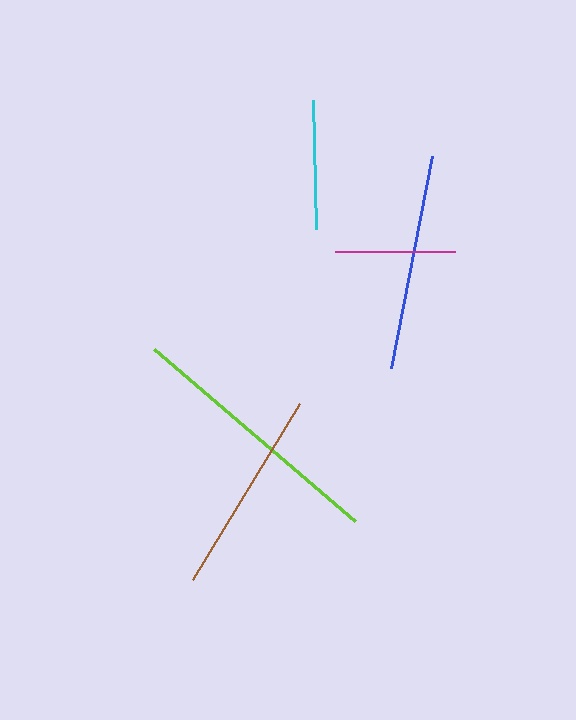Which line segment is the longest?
The lime line is the longest at approximately 264 pixels.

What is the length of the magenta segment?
The magenta segment is approximately 119 pixels long.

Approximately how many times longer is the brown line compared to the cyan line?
The brown line is approximately 1.6 times the length of the cyan line.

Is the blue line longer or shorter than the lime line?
The lime line is longer than the blue line.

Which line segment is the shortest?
The magenta line is the shortest at approximately 119 pixels.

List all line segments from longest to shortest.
From longest to shortest: lime, blue, brown, cyan, magenta.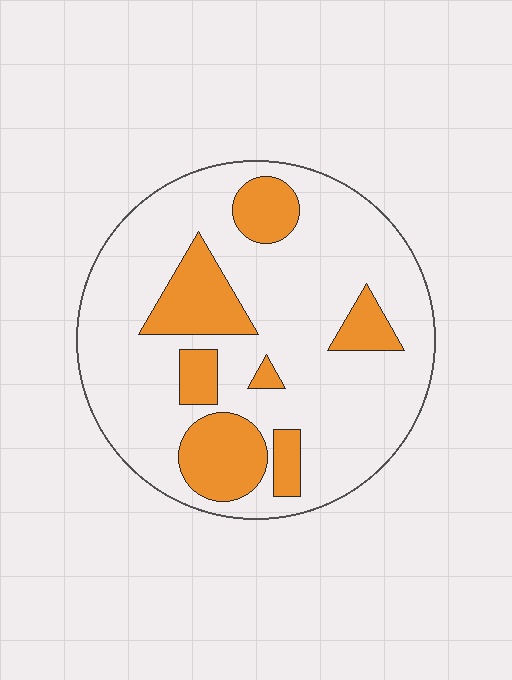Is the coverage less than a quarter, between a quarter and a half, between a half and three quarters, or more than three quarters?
Less than a quarter.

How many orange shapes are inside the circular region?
7.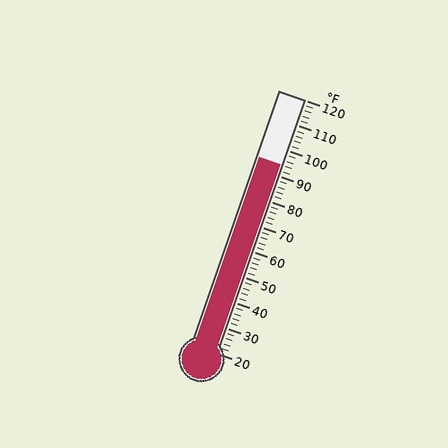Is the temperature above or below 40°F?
The temperature is above 40°F.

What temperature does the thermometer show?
The thermometer shows approximately 94°F.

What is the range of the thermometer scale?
The thermometer scale ranges from 20°F to 120°F.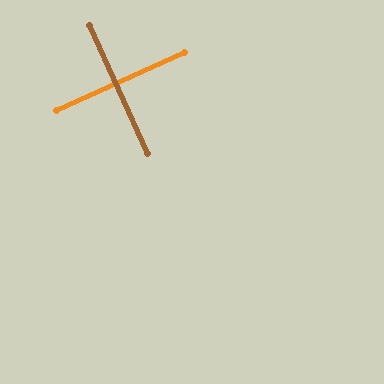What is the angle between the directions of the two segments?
Approximately 90 degrees.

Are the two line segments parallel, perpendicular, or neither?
Perpendicular — they meet at approximately 90°.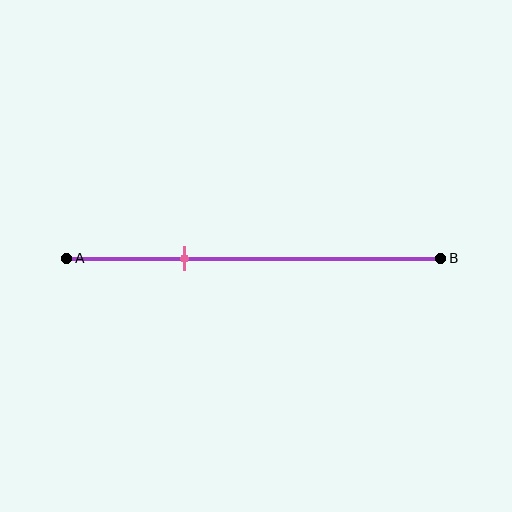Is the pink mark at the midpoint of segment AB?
No, the mark is at about 30% from A, not at the 50% midpoint.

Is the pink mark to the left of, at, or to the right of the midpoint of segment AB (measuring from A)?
The pink mark is to the left of the midpoint of segment AB.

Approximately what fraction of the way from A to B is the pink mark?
The pink mark is approximately 30% of the way from A to B.